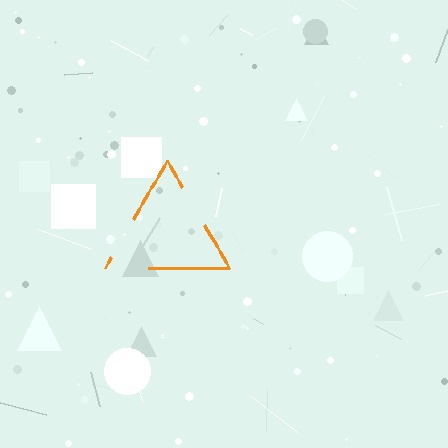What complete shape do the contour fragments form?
The contour fragments form a triangle.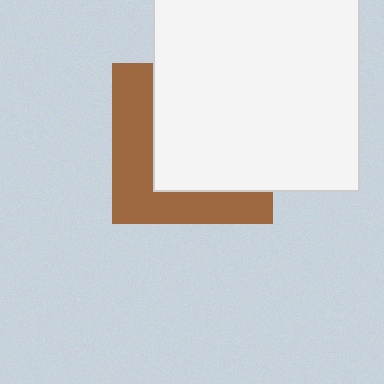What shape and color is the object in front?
The object in front is a white square.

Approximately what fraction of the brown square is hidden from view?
Roughly 59% of the brown square is hidden behind the white square.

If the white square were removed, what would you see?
You would see the complete brown square.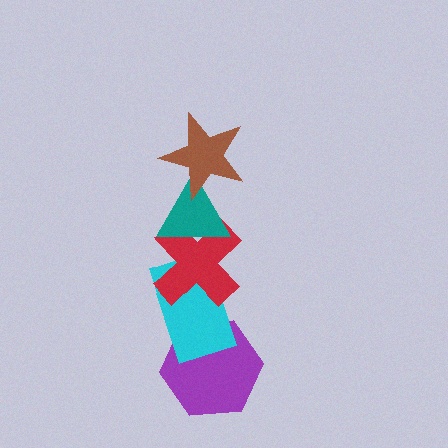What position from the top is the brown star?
The brown star is 1st from the top.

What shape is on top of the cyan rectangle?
The red cross is on top of the cyan rectangle.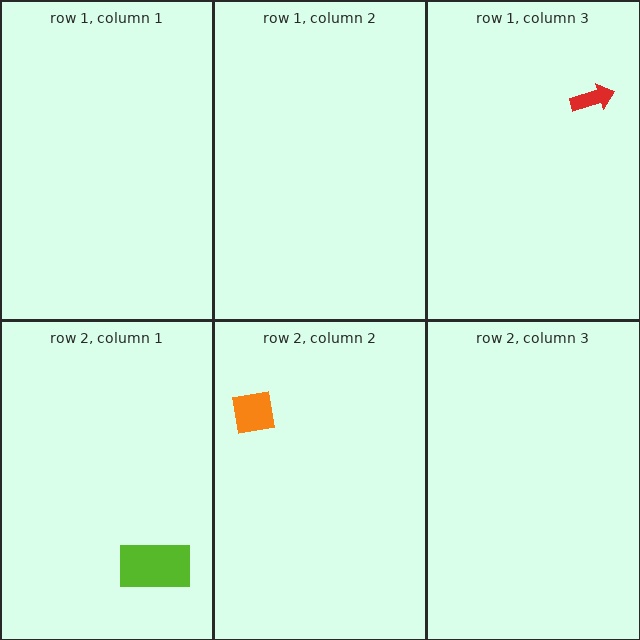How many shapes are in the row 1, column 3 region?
1.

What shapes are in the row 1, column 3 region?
The red arrow.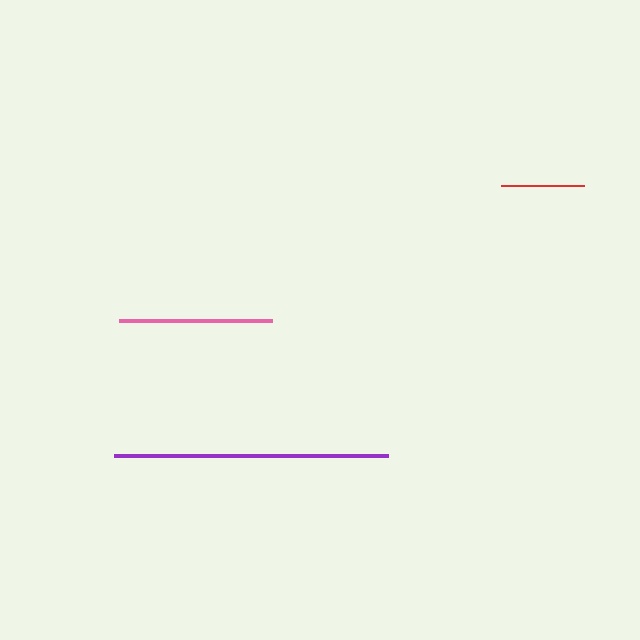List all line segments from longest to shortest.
From longest to shortest: purple, pink, red.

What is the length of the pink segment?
The pink segment is approximately 153 pixels long.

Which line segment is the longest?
The purple line is the longest at approximately 274 pixels.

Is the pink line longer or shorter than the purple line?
The purple line is longer than the pink line.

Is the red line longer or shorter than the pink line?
The pink line is longer than the red line.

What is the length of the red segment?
The red segment is approximately 83 pixels long.